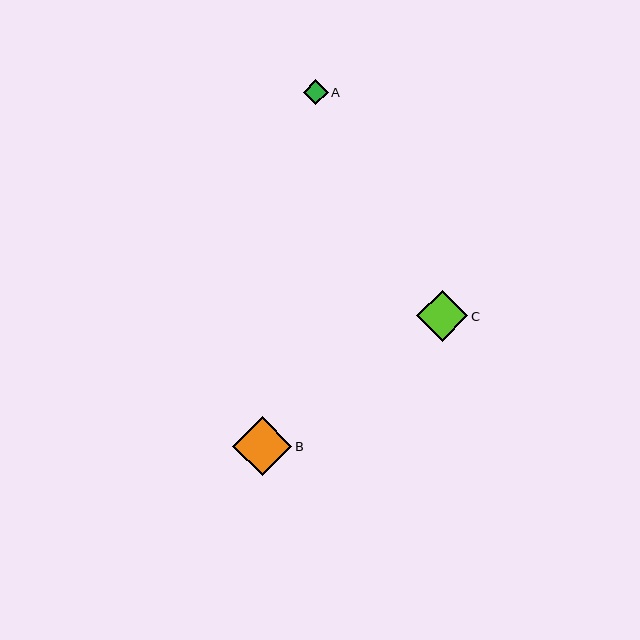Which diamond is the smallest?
Diamond A is the smallest with a size of approximately 25 pixels.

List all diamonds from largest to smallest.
From largest to smallest: B, C, A.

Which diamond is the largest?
Diamond B is the largest with a size of approximately 59 pixels.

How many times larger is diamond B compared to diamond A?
Diamond B is approximately 2.4 times the size of diamond A.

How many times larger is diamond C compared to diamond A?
Diamond C is approximately 2.1 times the size of diamond A.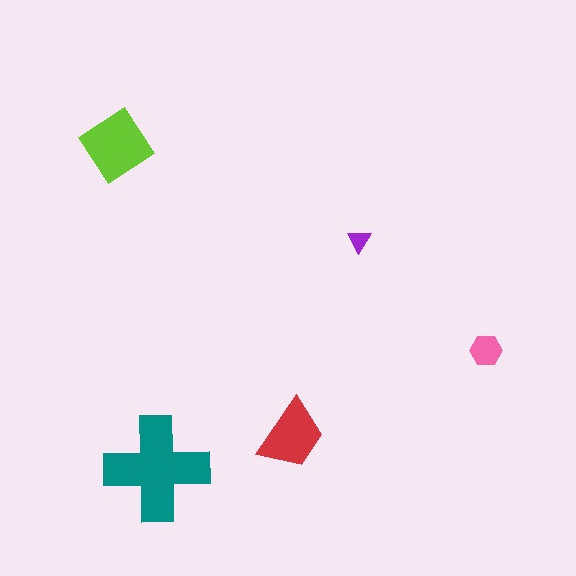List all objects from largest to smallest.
The teal cross, the lime diamond, the red trapezoid, the pink hexagon, the purple triangle.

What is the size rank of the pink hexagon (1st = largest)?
4th.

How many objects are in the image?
There are 5 objects in the image.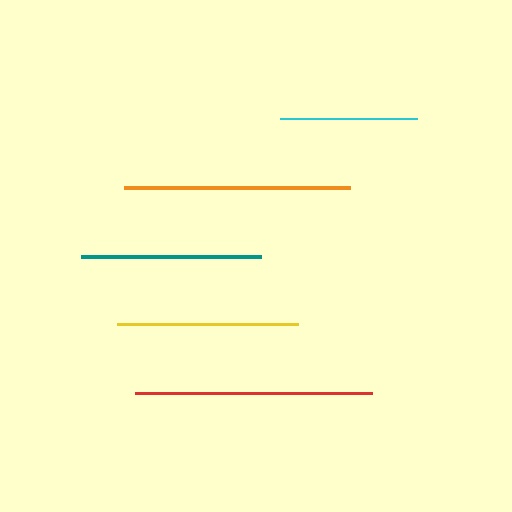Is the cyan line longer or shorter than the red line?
The red line is longer than the cyan line.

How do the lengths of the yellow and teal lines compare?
The yellow and teal lines are approximately the same length.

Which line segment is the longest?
The red line is the longest at approximately 237 pixels.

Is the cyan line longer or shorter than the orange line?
The orange line is longer than the cyan line.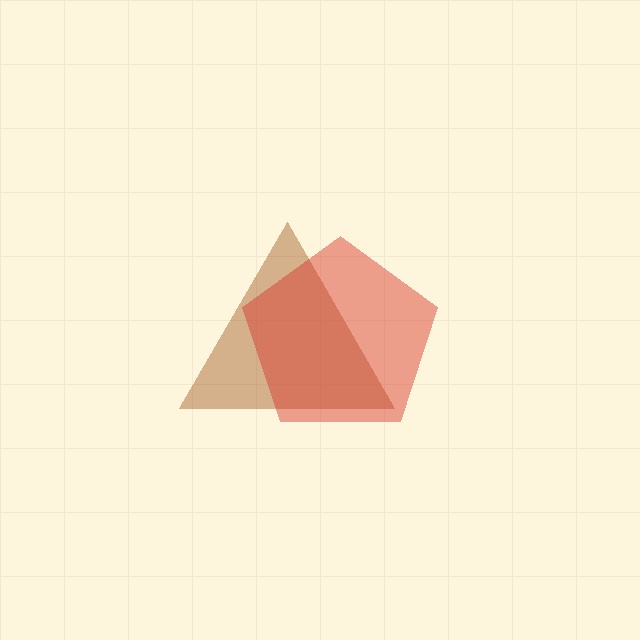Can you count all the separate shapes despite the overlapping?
Yes, there are 2 separate shapes.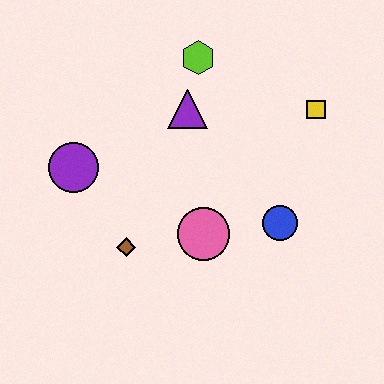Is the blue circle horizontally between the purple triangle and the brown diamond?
No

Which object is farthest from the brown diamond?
The yellow square is farthest from the brown diamond.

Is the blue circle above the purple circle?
No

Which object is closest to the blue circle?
The pink circle is closest to the blue circle.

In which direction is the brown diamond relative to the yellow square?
The brown diamond is to the left of the yellow square.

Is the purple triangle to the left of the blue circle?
Yes